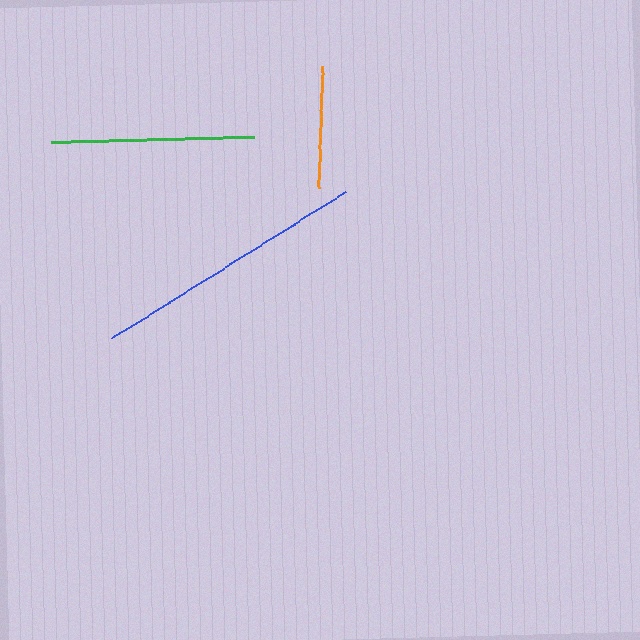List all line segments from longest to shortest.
From longest to shortest: blue, green, orange.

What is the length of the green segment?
The green segment is approximately 202 pixels long.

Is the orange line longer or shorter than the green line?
The green line is longer than the orange line.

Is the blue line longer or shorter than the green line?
The blue line is longer than the green line.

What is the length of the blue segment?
The blue segment is approximately 275 pixels long.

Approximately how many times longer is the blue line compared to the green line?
The blue line is approximately 1.4 times the length of the green line.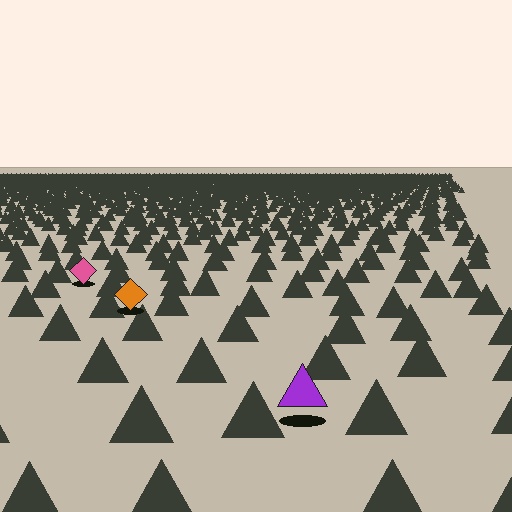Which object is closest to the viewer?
The purple triangle is closest. The texture marks near it are larger and more spread out.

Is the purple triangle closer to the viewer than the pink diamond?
Yes. The purple triangle is closer — you can tell from the texture gradient: the ground texture is coarser near it.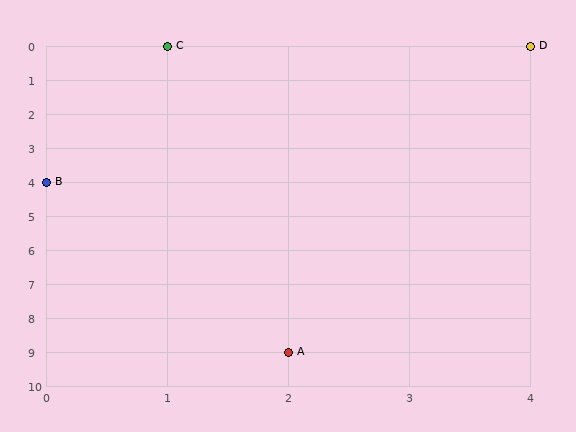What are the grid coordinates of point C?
Point C is at grid coordinates (1, 0).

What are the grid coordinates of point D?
Point D is at grid coordinates (4, 0).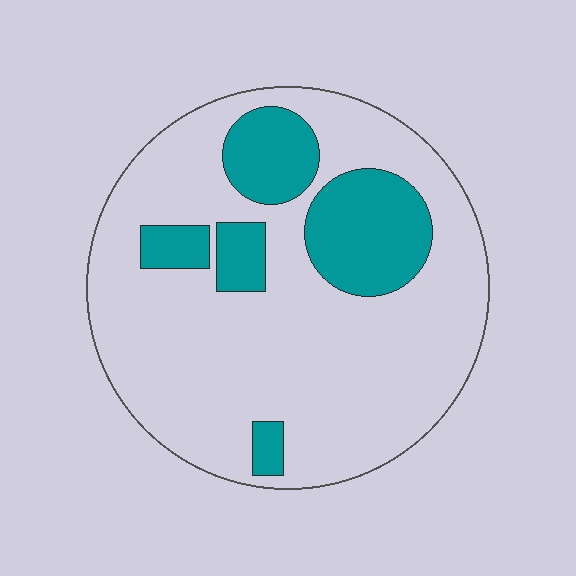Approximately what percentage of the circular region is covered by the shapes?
Approximately 25%.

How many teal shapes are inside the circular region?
5.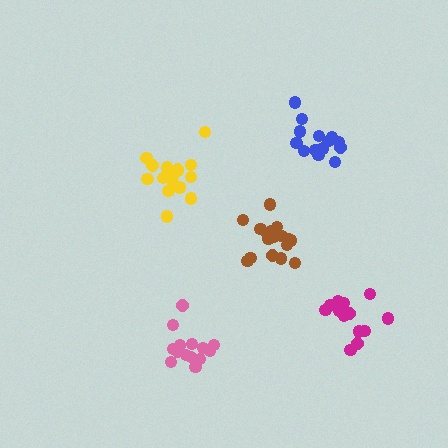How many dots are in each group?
Group 1: 14 dots, Group 2: 17 dots, Group 3: 18 dots, Group 4: 15 dots, Group 5: 14 dots (78 total).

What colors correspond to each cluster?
The clusters are colored: blue, yellow, brown, magenta, pink.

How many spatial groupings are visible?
There are 5 spatial groupings.